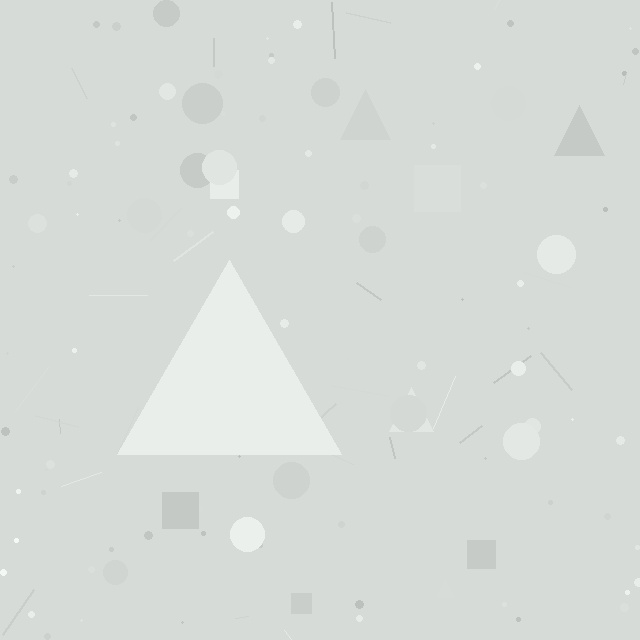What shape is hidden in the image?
A triangle is hidden in the image.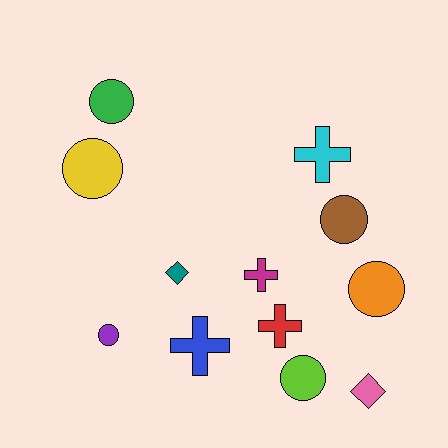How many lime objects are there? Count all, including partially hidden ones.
There is 1 lime object.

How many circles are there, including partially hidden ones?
There are 6 circles.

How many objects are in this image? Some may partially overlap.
There are 12 objects.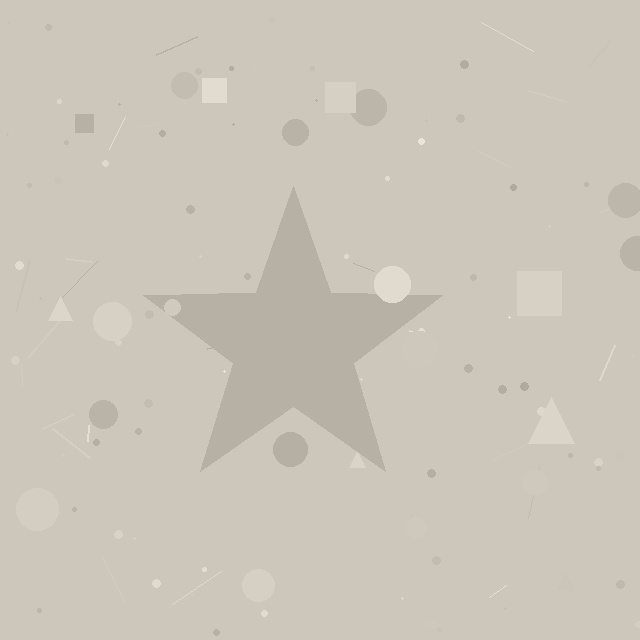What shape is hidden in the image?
A star is hidden in the image.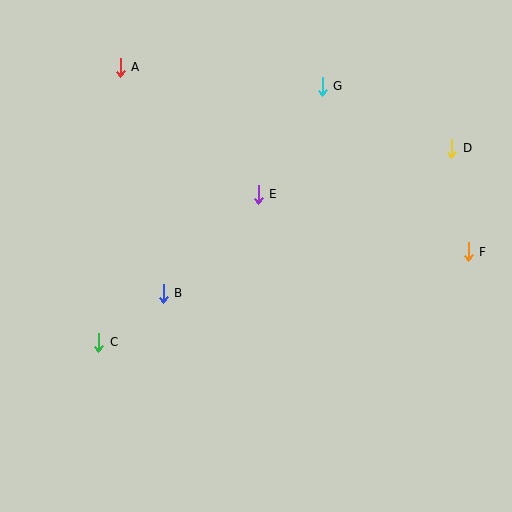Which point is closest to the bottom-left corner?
Point C is closest to the bottom-left corner.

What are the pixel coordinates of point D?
Point D is at (452, 148).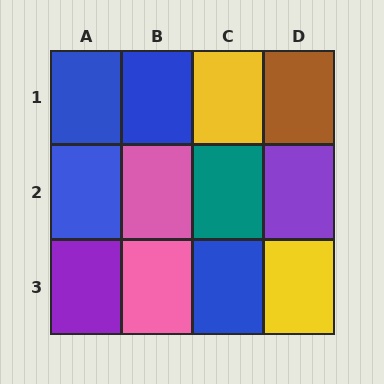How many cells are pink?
2 cells are pink.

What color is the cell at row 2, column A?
Blue.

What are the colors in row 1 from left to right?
Blue, blue, yellow, brown.